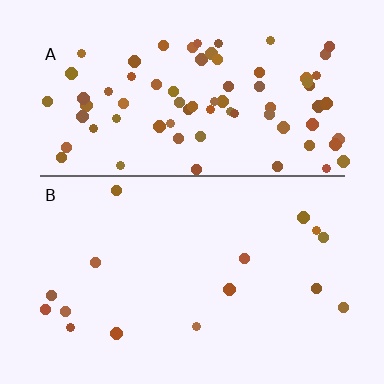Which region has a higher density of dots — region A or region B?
A (the top).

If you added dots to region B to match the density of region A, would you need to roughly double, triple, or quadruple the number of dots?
Approximately quadruple.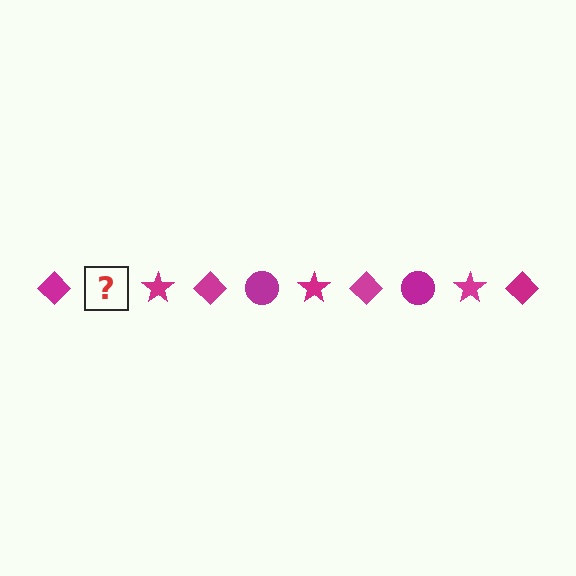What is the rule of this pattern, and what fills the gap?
The rule is that the pattern cycles through diamond, circle, star shapes in magenta. The gap should be filled with a magenta circle.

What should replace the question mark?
The question mark should be replaced with a magenta circle.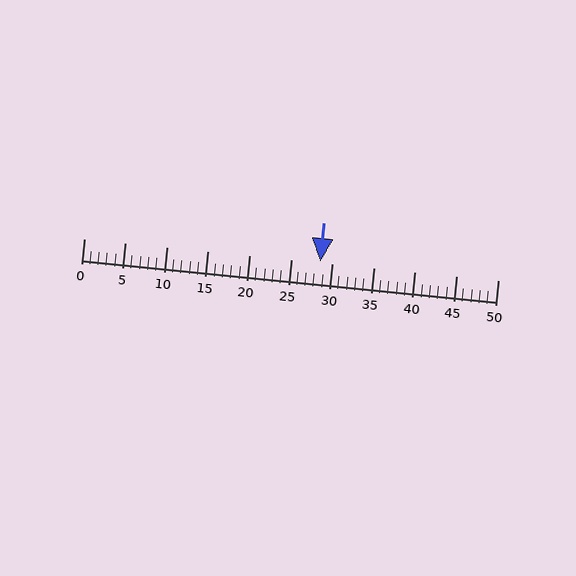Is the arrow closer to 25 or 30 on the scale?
The arrow is closer to 30.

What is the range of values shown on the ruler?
The ruler shows values from 0 to 50.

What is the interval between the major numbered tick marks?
The major tick marks are spaced 5 units apart.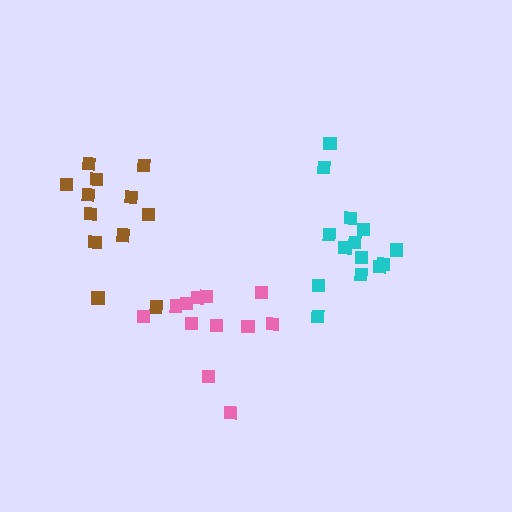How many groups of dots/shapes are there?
There are 3 groups.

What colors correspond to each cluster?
The clusters are colored: cyan, brown, pink.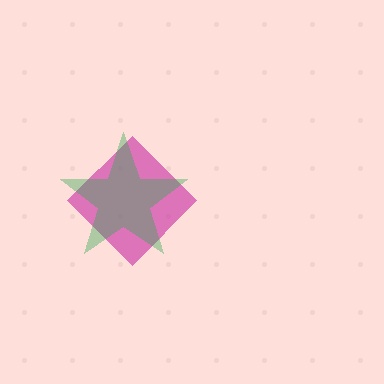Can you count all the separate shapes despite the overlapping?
Yes, there are 2 separate shapes.